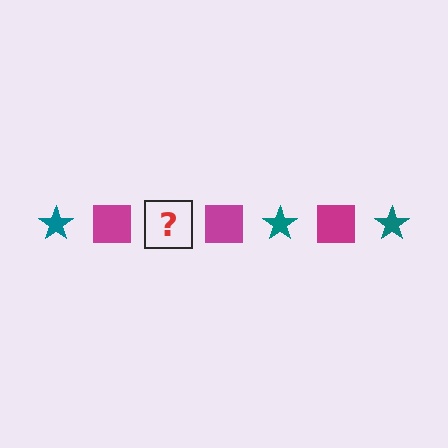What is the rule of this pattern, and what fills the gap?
The rule is that the pattern alternates between teal star and magenta square. The gap should be filled with a teal star.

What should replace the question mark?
The question mark should be replaced with a teal star.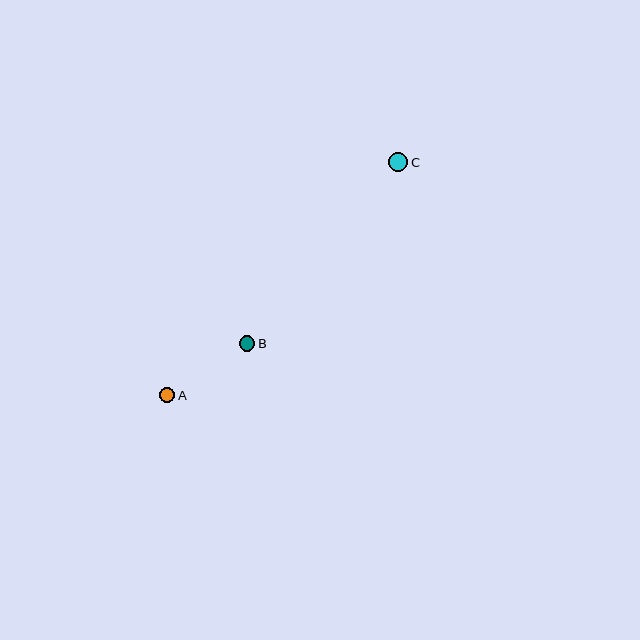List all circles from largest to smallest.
From largest to smallest: C, B, A.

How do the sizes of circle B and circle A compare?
Circle B and circle A are approximately the same size.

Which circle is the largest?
Circle C is the largest with a size of approximately 19 pixels.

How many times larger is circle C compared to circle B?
Circle C is approximately 1.2 times the size of circle B.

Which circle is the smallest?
Circle A is the smallest with a size of approximately 15 pixels.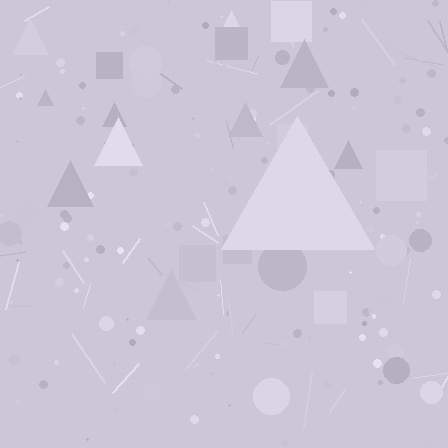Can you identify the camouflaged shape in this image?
The camouflaged shape is a triangle.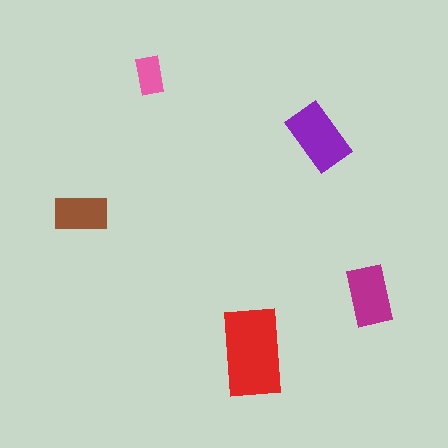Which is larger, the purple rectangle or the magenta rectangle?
The purple one.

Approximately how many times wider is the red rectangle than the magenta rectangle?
About 1.5 times wider.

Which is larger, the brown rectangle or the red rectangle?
The red one.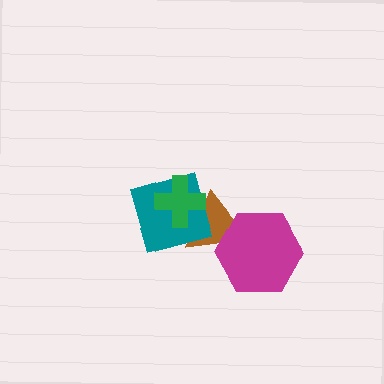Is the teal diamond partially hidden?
Yes, it is partially covered by another shape.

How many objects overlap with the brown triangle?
3 objects overlap with the brown triangle.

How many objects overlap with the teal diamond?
2 objects overlap with the teal diamond.